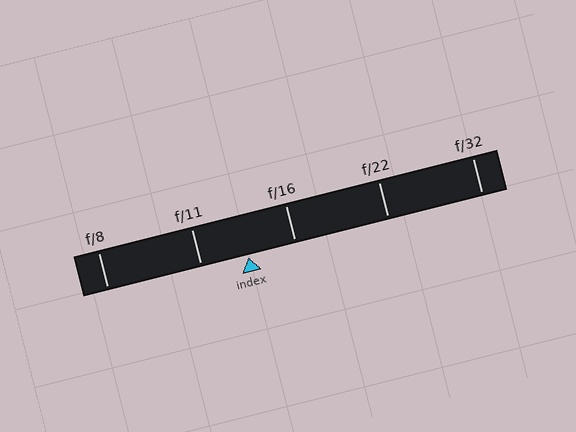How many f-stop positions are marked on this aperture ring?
There are 5 f-stop positions marked.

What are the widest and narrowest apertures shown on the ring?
The widest aperture shown is f/8 and the narrowest is f/32.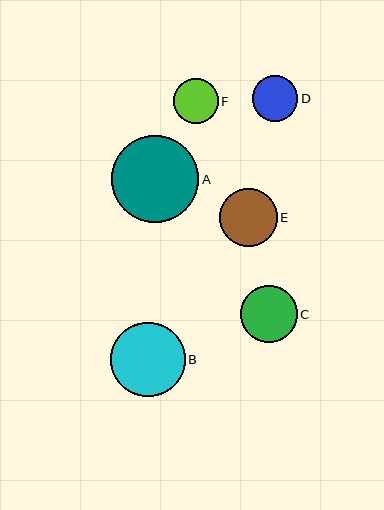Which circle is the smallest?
Circle F is the smallest with a size of approximately 45 pixels.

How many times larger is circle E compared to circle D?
Circle E is approximately 1.3 times the size of circle D.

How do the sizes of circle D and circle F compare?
Circle D and circle F are approximately the same size.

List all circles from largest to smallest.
From largest to smallest: A, B, E, C, D, F.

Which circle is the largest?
Circle A is the largest with a size of approximately 87 pixels.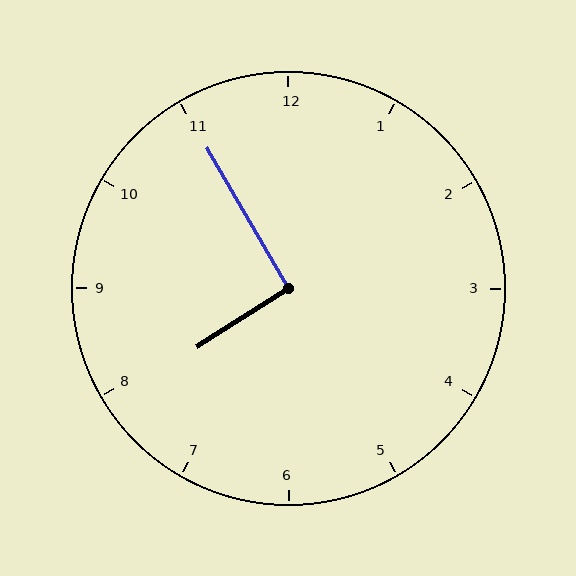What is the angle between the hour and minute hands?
Approximately 92 degrees.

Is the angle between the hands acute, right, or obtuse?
It is right.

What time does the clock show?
7:55.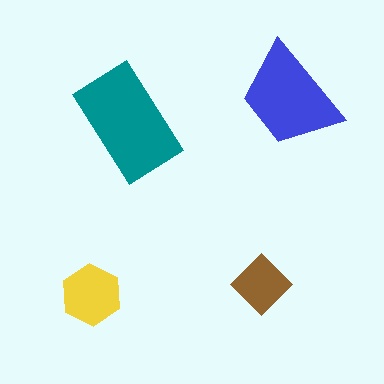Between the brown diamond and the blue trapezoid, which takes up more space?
The blue trapezoid.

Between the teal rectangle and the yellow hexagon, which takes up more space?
The teal rectangle.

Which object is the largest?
The teal rectangle.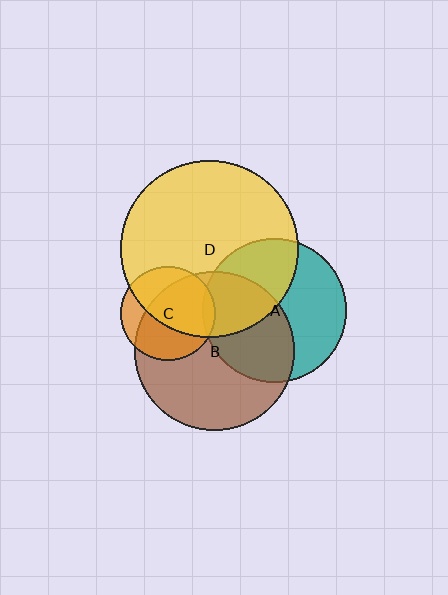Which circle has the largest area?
Circle D (yellow).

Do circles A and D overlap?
Yes.